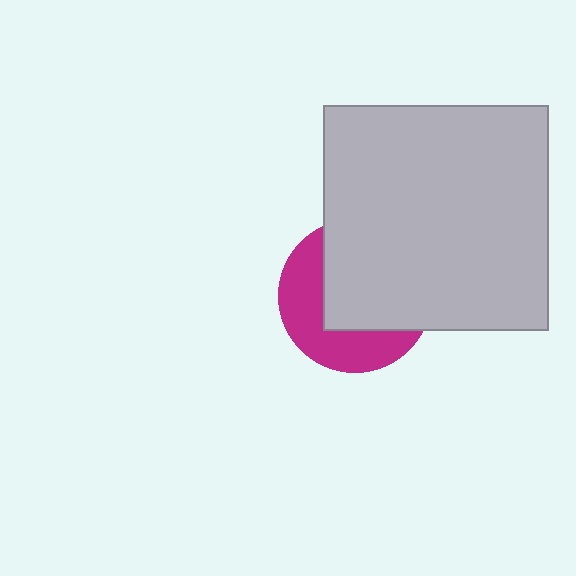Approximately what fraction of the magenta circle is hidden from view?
Roughly 58% of the magenta circle is hidden behind the light gray square.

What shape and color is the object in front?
The object in front is a light gray square.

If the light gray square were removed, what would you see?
You would see the complete magenta circle.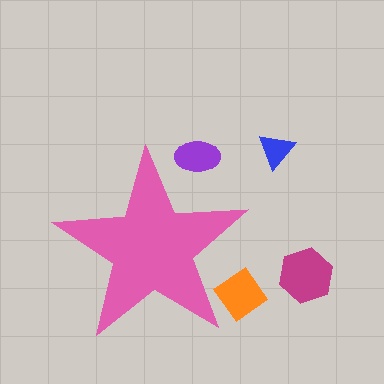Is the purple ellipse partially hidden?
Yes, the purple ellipse is partially hidden behind the pink star.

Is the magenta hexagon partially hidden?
No, the magenta hexagon is fully visible.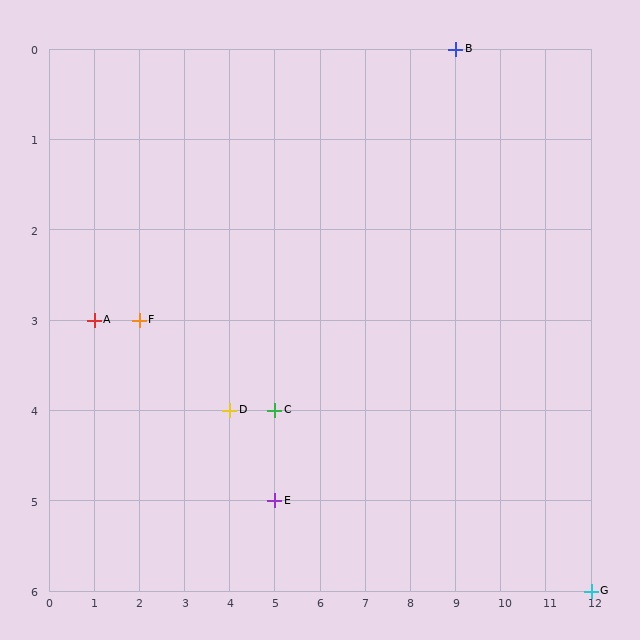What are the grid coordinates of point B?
Point B is at grid coordinates (9, 0).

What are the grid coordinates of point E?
Point E is at grid coordinates (5, 5).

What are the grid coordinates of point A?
Point A is at grid coordinates (1, 3).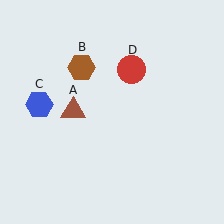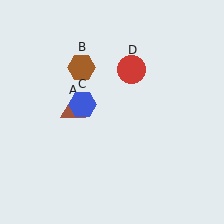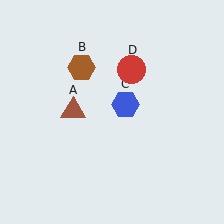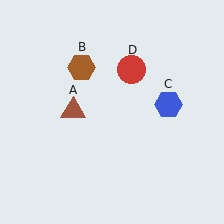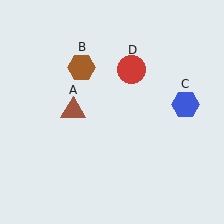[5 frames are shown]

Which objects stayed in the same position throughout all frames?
Brown triangle (object A) and brown hexagon (object B) and red circle (object D) remained stationary.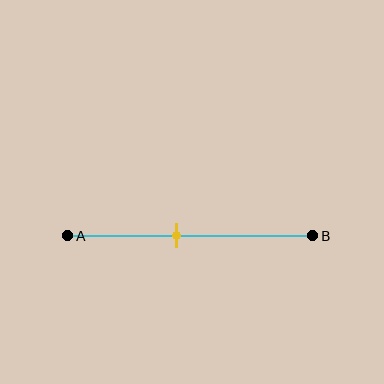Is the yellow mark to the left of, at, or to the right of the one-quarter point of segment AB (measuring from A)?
The yellow mark is to the right of the one-quarter point of segment AB.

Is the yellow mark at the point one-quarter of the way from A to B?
No, the mark is at about 45% from A, not at the 25% one-quarter point.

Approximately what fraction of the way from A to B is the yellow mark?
The yellow mark is approximately 45% of the way from A to B.